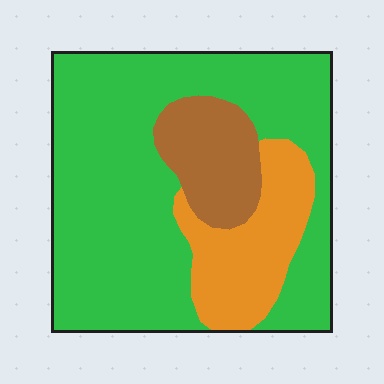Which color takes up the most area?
Green, at roughly 70%.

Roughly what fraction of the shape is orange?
Orange takes up about one fifth (1/5) of the shape.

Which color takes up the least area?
Brown, at roughly 15%.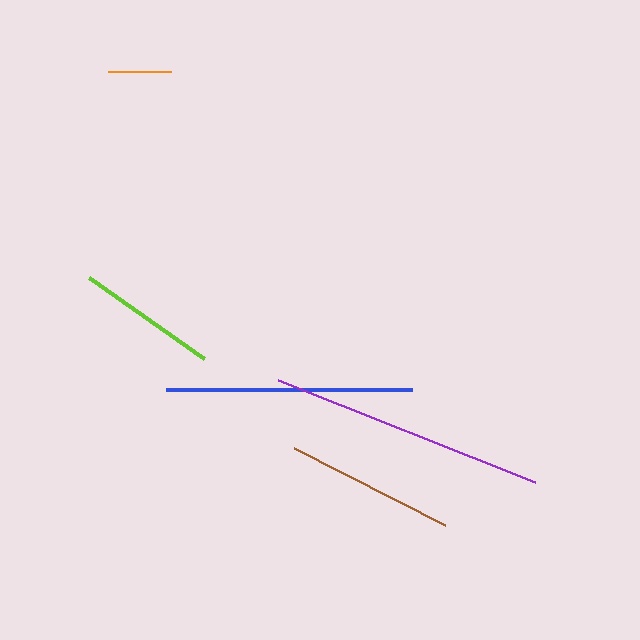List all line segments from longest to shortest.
From longest to shortest: purple, blue, brown, lime, orange.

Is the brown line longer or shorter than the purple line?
The purple line is longer than the brown line.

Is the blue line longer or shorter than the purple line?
The purple line is longer than the blue line.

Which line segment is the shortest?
The orange line is the shortest at approximately 62 pixels.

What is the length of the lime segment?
The lime segment is approximately 141 pixels long.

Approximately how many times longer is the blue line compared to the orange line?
The blue line is approximately 4.0 times the length of the orange line.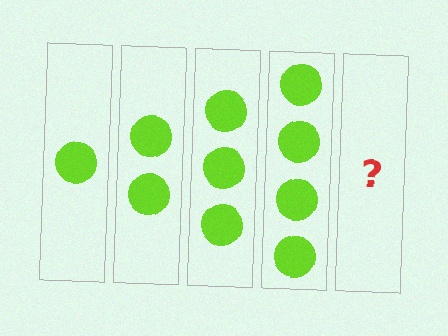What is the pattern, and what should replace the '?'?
The pattern is that each step adds one more circle. The '?' should be 5 circles.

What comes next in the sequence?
The next element should be 5 circles.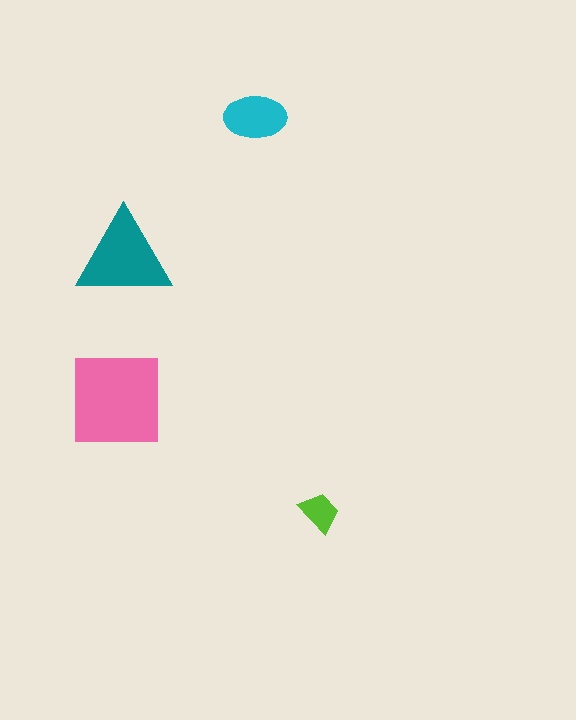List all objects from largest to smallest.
The pink square, the teal triangle, the cyan ellipse, the lime trapezoid.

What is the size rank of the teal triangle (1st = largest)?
2nd.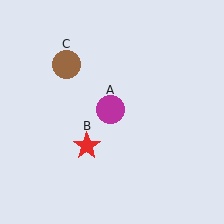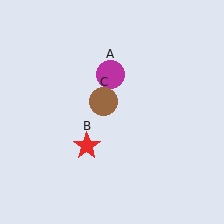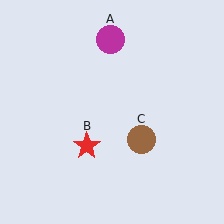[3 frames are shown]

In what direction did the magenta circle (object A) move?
The magenta circle (object A) moved up.